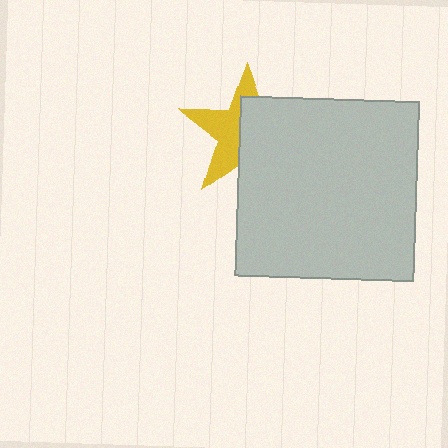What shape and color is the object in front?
The object in front is a light gray square.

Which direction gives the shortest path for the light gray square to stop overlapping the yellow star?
Moving right gives the shortest separation.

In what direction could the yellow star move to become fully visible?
The yellow star could move left. That would shift it out from behind the light gray square entirely.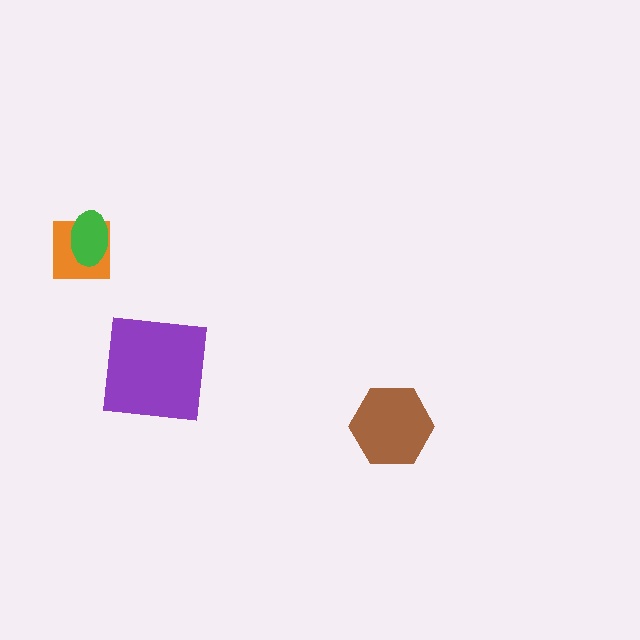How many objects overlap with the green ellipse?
1 object overlaps with the green ellipse.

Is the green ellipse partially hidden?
No, no other shape covers it.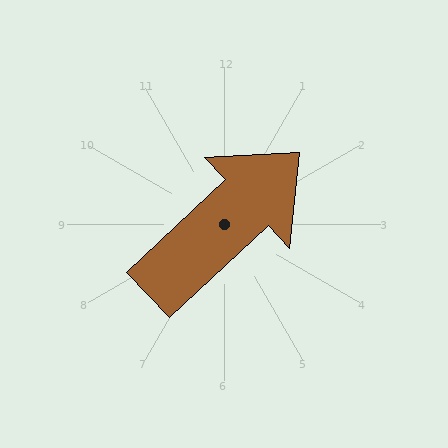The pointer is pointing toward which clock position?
Roughly 2 o'clock.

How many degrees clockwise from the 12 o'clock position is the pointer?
Approximately 47 degrees.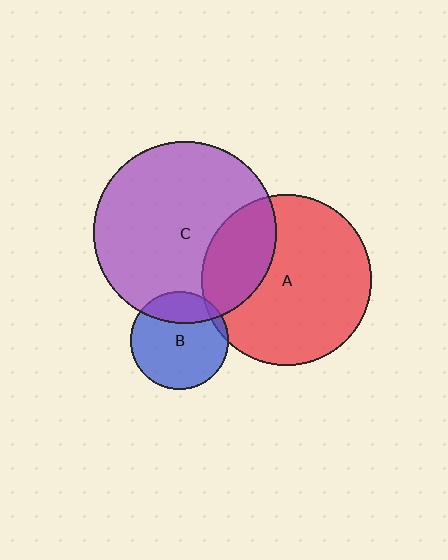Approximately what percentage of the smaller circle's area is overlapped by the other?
Approximately 25%.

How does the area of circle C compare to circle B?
Approximately 3.4 times.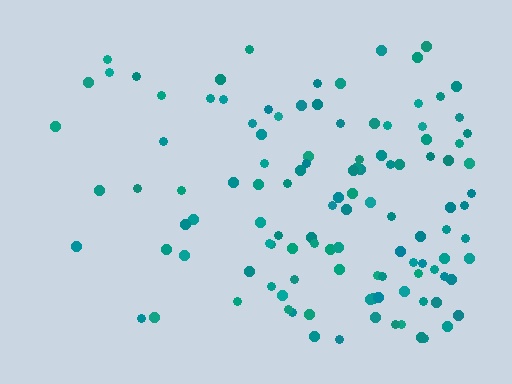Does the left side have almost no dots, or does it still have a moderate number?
Still a moderate number, just noticeably fewer than the right.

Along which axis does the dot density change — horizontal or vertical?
Horizontal.